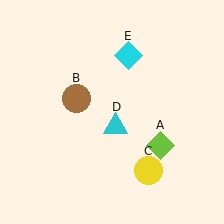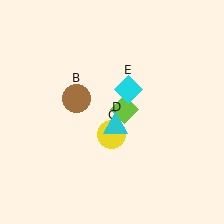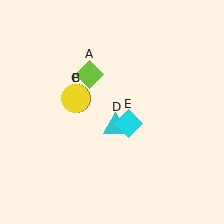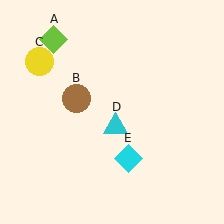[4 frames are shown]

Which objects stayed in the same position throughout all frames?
Brown circle (object B) and cyan triangle (object D) remained stationary.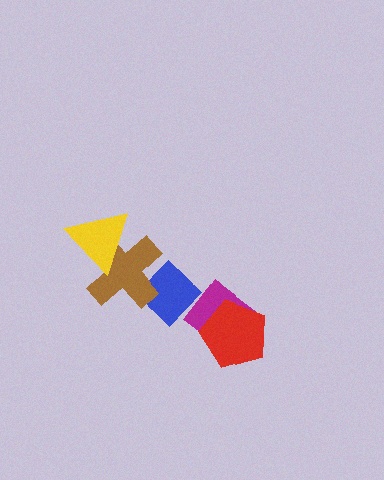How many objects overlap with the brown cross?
2 objects overlap with the brown cross.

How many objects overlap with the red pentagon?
1 object overlaps with the red pentagon.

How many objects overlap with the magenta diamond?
2 objects overlap with the magenta diamond.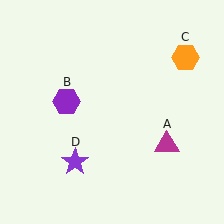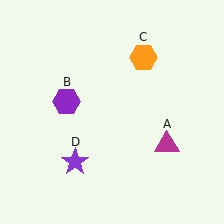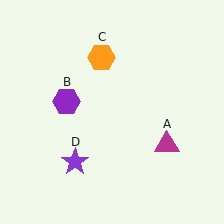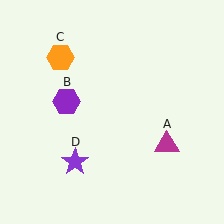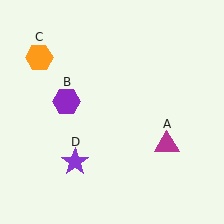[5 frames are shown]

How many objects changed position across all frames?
1 object changed position: orange hexagon (object C).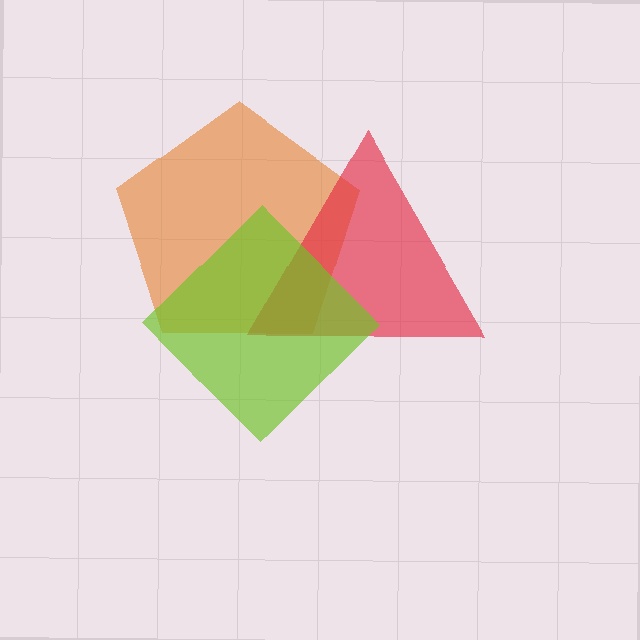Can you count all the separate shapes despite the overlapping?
Yes, there are 3 separate shapes.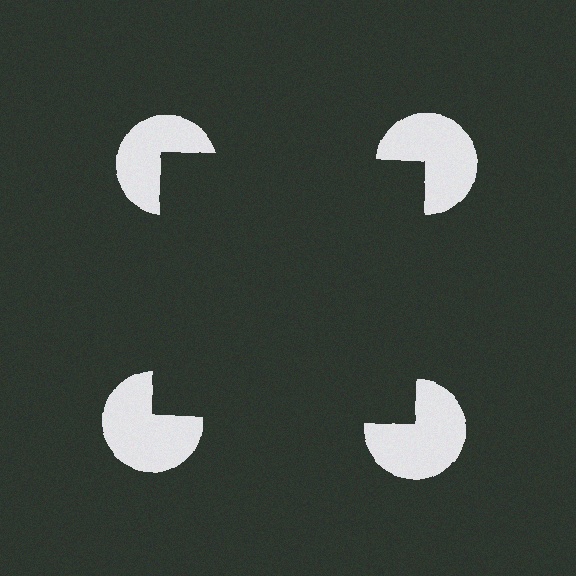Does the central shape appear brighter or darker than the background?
It typically appears slightly darker than the background, even though no actual brightness change is drawn.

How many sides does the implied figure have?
4 sides.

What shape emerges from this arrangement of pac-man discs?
An illusory square — its edges are inferred from the aligned wedge cuts in the pac-man discs, not physically drawn.